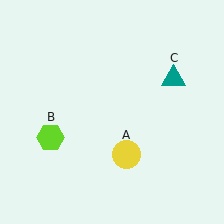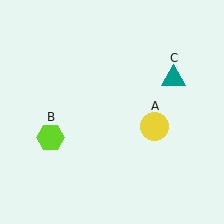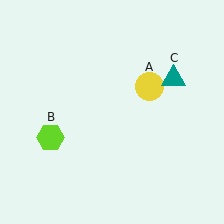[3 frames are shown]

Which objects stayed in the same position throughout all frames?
Lime hexagon (object B) and teal triangle (object C) remained stationary.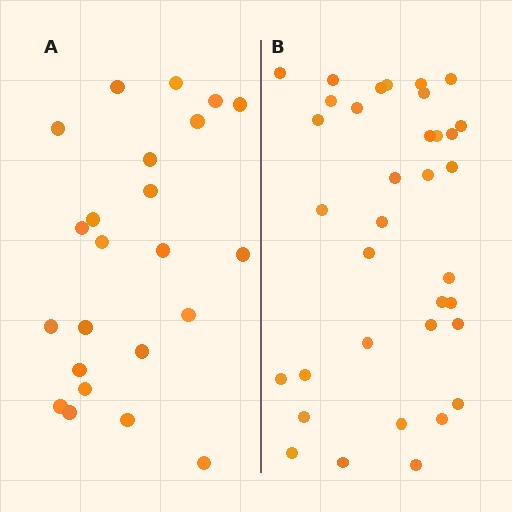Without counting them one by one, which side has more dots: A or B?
Region B (the right region) has more dots.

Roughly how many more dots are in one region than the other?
Region B has roughly 12 or so more dots than region A.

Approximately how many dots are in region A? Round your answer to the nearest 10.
About 20 dots. (The exact count is 23, which rounds to 20.)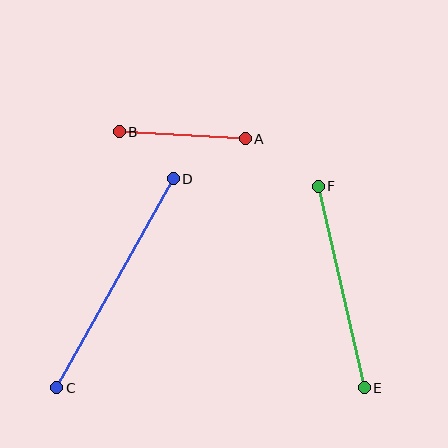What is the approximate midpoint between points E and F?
The midpoint is at approximately (341, 287) pixels.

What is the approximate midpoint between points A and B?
The midpoint is at approximately (182, 135) pixels.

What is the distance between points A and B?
The distance is approximately 126 pixels.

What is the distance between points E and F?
The distance is approximately 207 pixels.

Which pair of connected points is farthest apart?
Points C and D are farthest apart.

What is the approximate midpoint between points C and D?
The midpoint is at approximately (115, 283) pixels.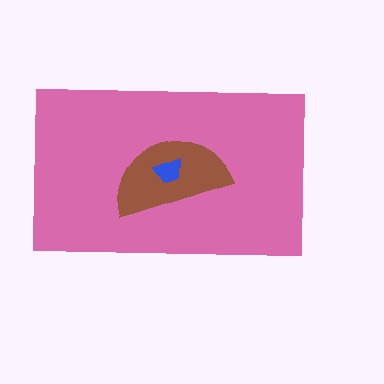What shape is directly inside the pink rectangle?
The brown semicircle.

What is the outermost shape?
The pink rectangle.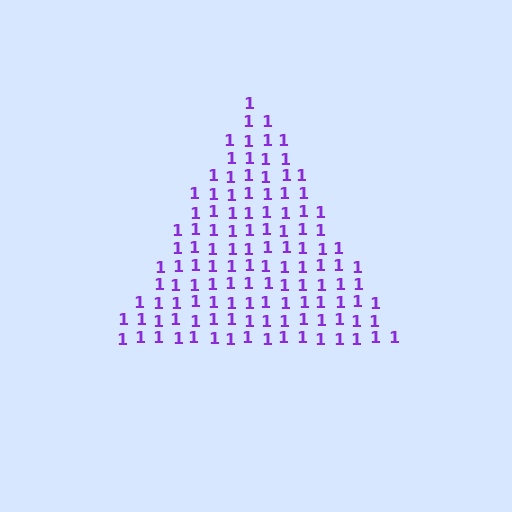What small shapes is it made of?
It is made of small digit 1's.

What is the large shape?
The large shape is a triangle.